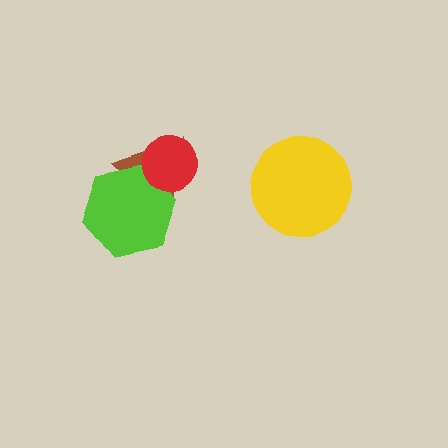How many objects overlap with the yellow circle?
0 objects overlap with the yellow circle.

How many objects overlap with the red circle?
2 objects overlap with the red circle.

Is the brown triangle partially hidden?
Yes, it is partially covered by another shape.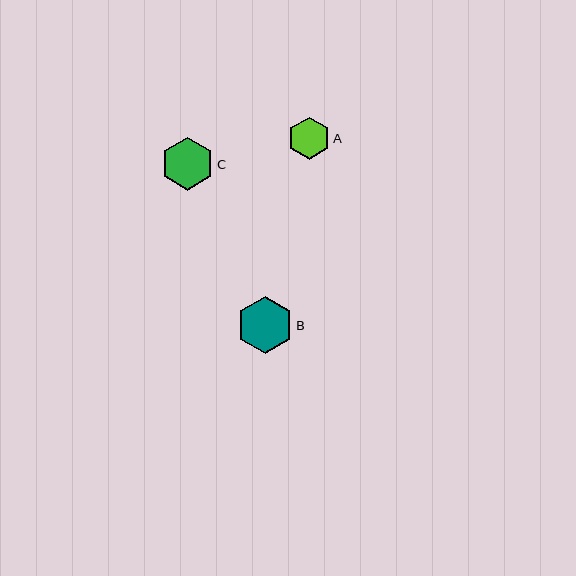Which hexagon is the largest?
Hexagon B is the largest with a size of approximately 57 pixels.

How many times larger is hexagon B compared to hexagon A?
Hexagon B is approximately 1.4 times the size of hexagon A.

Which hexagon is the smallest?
Hexagon A is the smallest with a size of approximately 42 pixels.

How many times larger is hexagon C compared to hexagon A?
Hexagon C is approximately 1.3 times the size of hexagon A.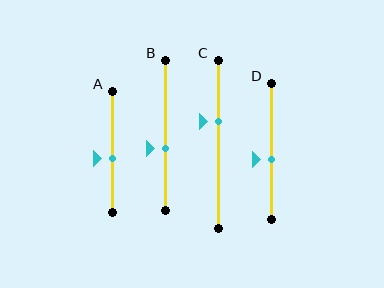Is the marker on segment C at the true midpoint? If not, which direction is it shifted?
No, the marker on segment C is shifted upward by about 13% of the segment length.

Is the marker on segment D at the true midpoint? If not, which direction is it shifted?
No, the marker on segment D is shifted downward by about 6% of the segment length.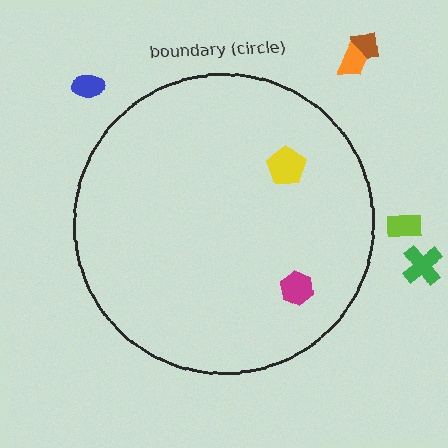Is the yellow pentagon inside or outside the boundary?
Inside.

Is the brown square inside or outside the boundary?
Outside.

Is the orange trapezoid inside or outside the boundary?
Outside.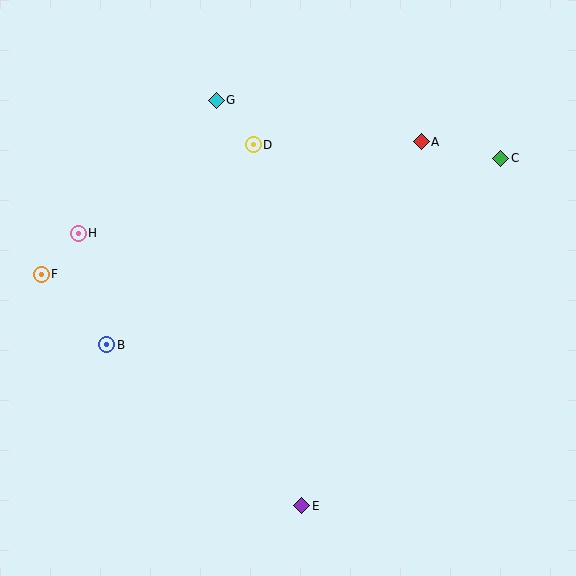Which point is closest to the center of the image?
Point D at (253, 145) is closest to the center.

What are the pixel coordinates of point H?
Point H is at (78, 233).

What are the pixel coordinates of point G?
Point G is at (216, 100).